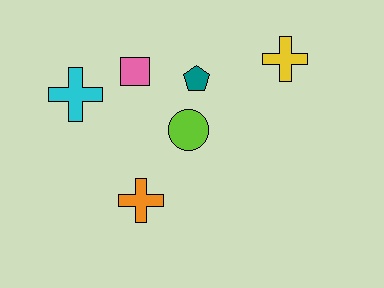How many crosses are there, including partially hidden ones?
There are 3 crosses.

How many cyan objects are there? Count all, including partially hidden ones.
There is 1 cyan object.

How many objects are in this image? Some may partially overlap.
There are 6 objects.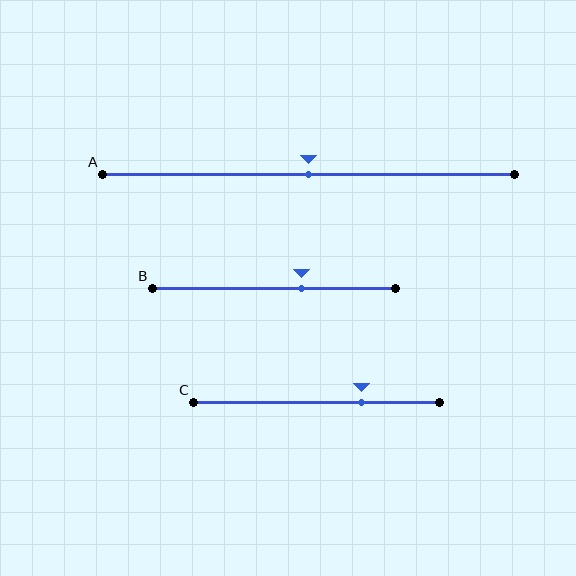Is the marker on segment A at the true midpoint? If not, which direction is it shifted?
Yes, the marker on segment A is at the true midpoint.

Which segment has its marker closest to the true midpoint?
Segment A has its marker closest to the true midpoint.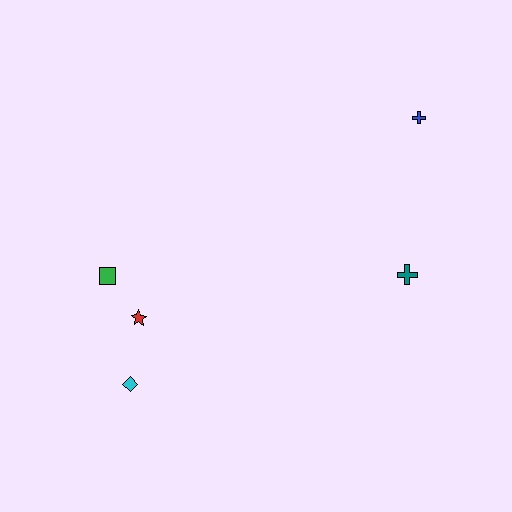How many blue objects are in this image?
There is 1 blue object.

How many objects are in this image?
There are 5 objects.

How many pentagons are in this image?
There are no pentagons.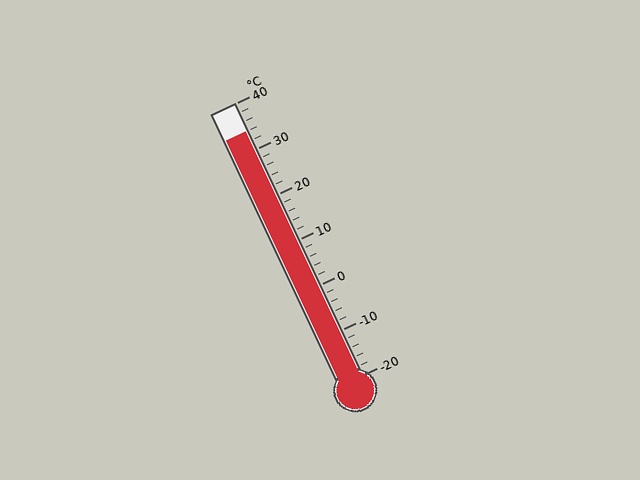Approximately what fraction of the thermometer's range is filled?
The thermometer is filled to approximately 90% of its range.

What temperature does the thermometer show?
The thermometer shows approximately 34°C.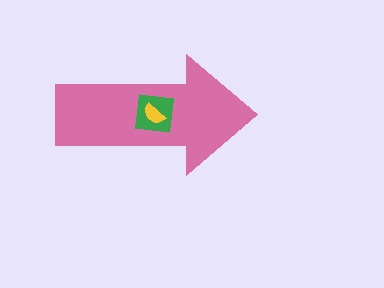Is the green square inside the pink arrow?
Yes.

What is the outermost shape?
The pink arrow.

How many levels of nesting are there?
3.